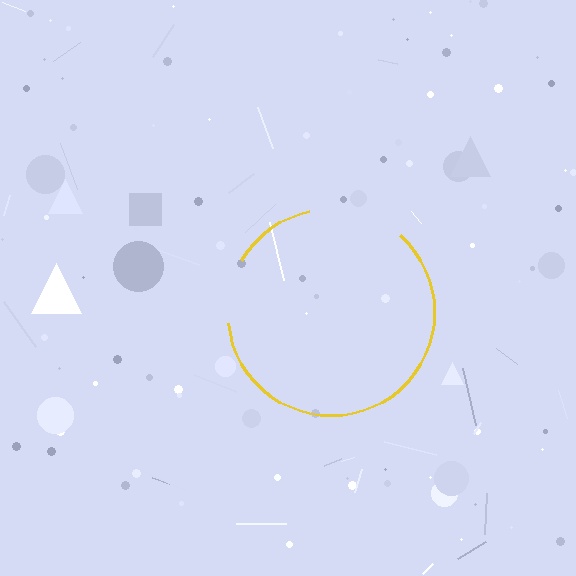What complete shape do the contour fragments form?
The contour fragments form a circle.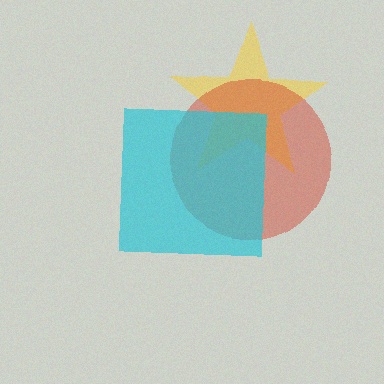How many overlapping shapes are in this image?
There are 3 overlapping shapes in the image.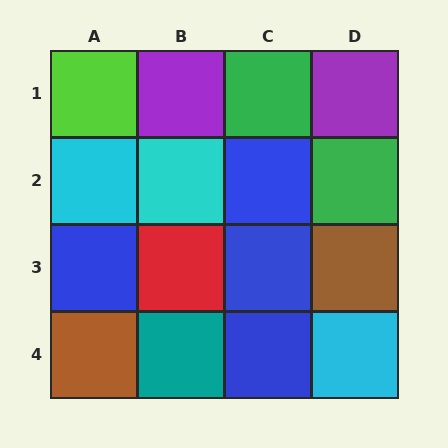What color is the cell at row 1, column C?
Green.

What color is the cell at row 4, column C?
Blue.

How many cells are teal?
1 cell is teal.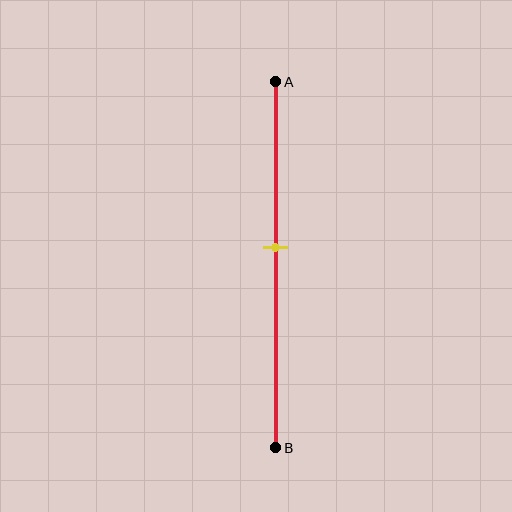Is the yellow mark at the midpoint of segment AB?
No, the mark is at about 45% from A, not at the 50% midpoint.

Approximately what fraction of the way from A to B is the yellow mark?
The yellow mark is approximately 45% of the way from A to B.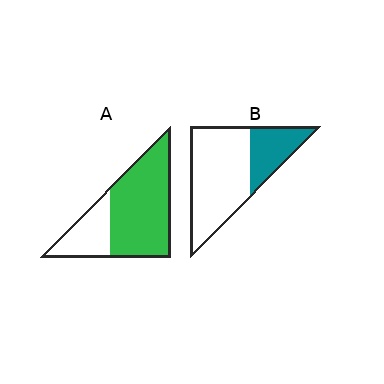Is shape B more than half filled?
No.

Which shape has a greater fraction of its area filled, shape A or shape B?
Shape A.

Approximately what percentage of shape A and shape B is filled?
A is approximately 70% and B is approximately 30%.